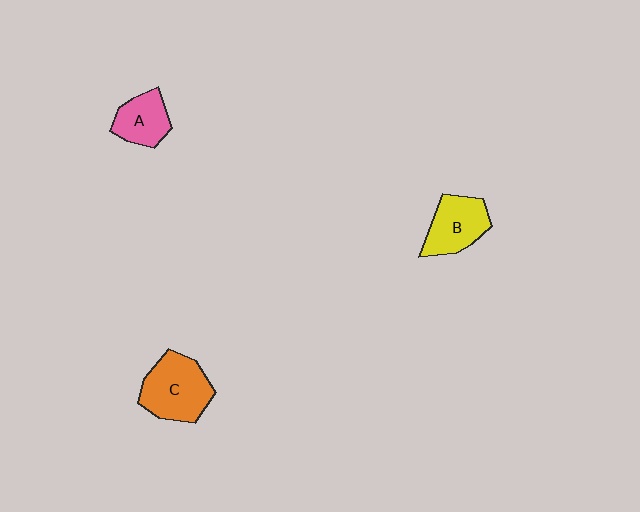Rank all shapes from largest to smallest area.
From largest to smallest: C (orange), B (yellow), A (pink).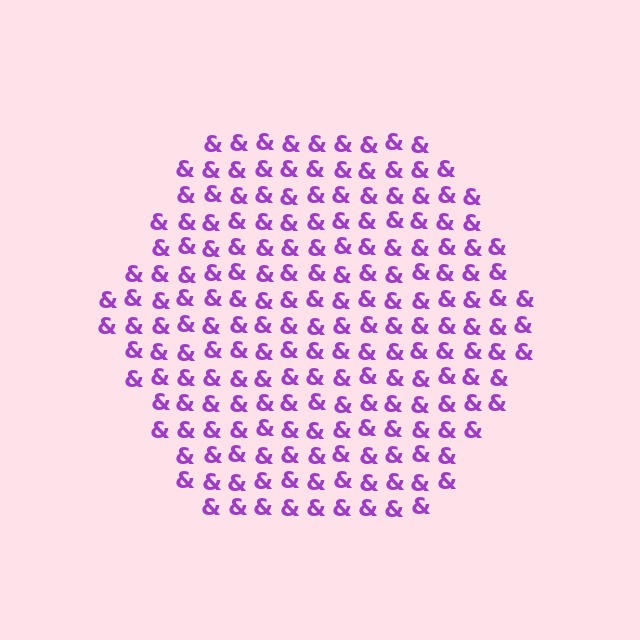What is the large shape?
The large shape is a hexagon.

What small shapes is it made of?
It is made of small ampersands.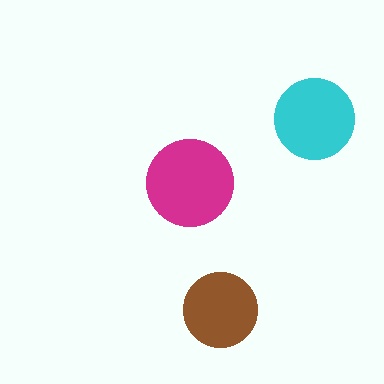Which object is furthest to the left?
The magenta circle is leftmost.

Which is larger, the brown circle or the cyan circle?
The cyan one.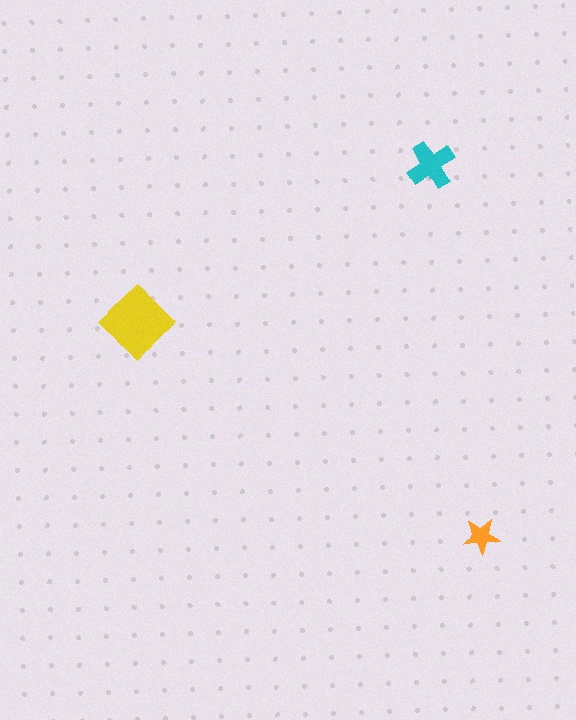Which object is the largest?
The yellow diamond.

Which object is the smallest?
The orange star.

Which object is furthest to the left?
The yellow diamond is leftmost.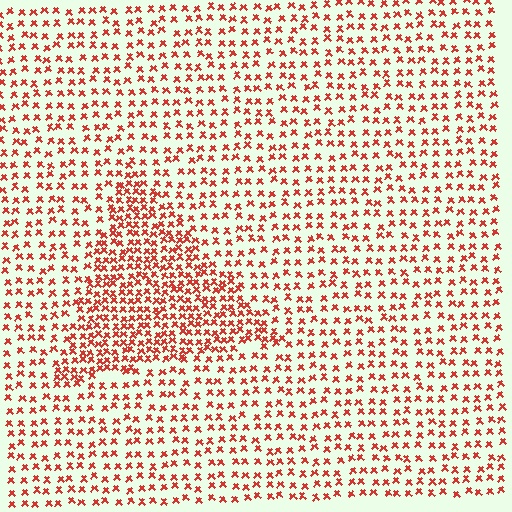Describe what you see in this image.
The image contains small red elements arranged at two different densities. A triangle-shaped region is visible where the elements are more densely packed than the surrounding area.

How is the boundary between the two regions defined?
The boundary is defined by a change in element density (approximately 2.0x ratio). All elements are the same color, size, and shape.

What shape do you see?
I see a triangle.